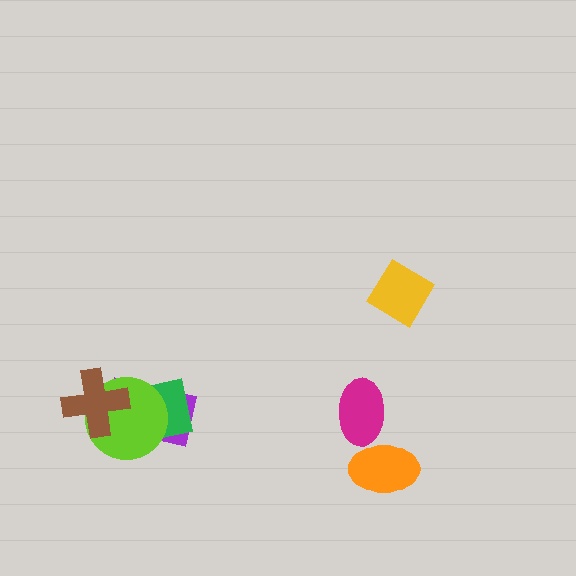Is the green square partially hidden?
Yes, it is partially covered by another shape.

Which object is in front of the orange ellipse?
The magenta ellipse is in front of the orange ellipse.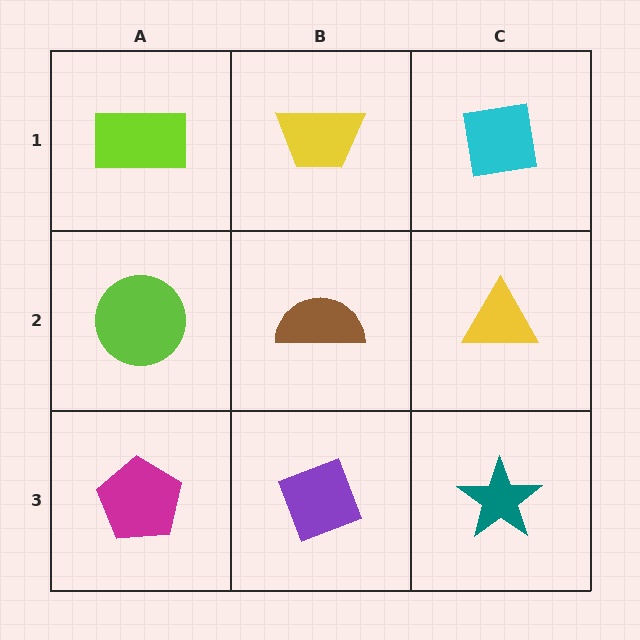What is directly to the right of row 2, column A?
A brown semicircle.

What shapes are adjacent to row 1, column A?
A lime circle (row 2, column A), a yellow trapezoid (row 1, column B).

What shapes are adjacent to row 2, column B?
A yellow trapezoid (row 1, column B), a purple diamond (row 3, column B), a lime circle (row 2, column A), a yellow triangle (row 2, column C).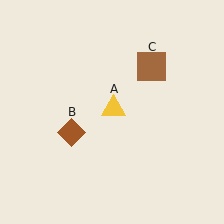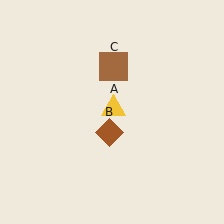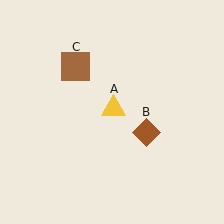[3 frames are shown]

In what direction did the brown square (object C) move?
The brown square (object C) moved left.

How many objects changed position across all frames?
2 objects changed position: brown diamond (object B), brown square (object C).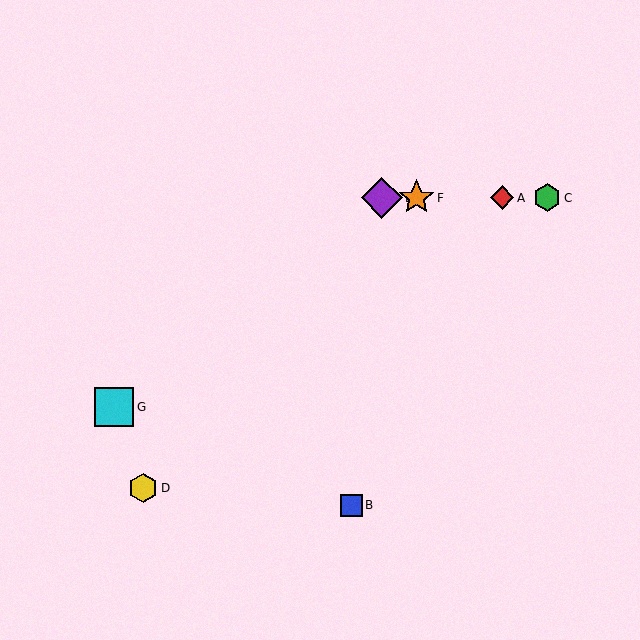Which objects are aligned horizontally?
Objects A, C, E, F are aligned horizontally.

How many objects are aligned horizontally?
4 objects (A, C, E, F) are aligned horizontally.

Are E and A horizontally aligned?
Yes, both are at y≈198.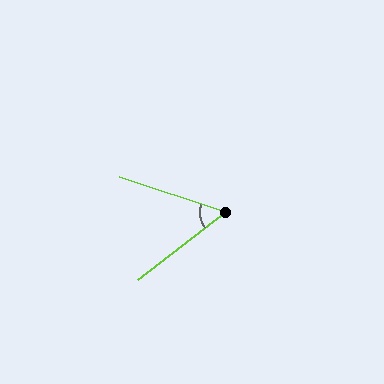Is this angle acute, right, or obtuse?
It is acute.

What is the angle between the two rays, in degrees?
Approximately 56 degrees.